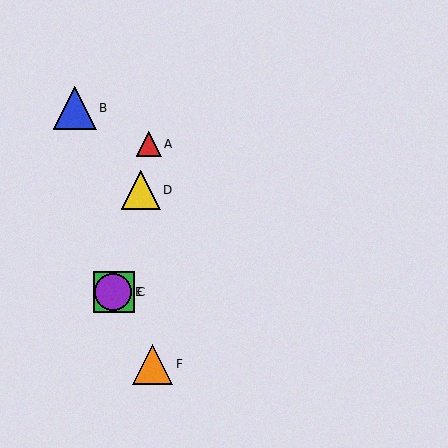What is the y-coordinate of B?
Object B is at y≈108.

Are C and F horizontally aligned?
No, C is at y≈292 and F is at y≈365.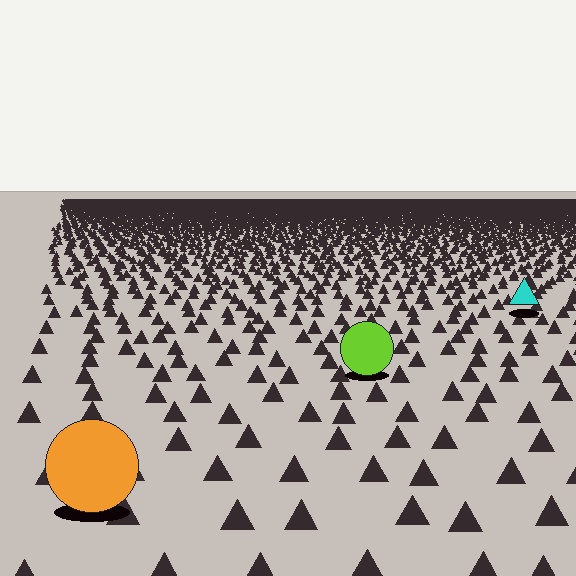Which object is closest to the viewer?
The orange circle is closest. The texture marks near it are larger and more spread out.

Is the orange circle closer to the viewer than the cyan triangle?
Yes. The orange circle is closer — you can tell from the texture gradient: the ground texture is coarser near it.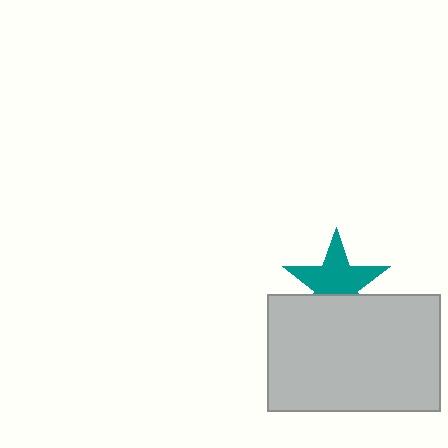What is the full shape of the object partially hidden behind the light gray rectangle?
The partially hidden object is a teal star.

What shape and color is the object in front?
The object in front is a light gray rectangle.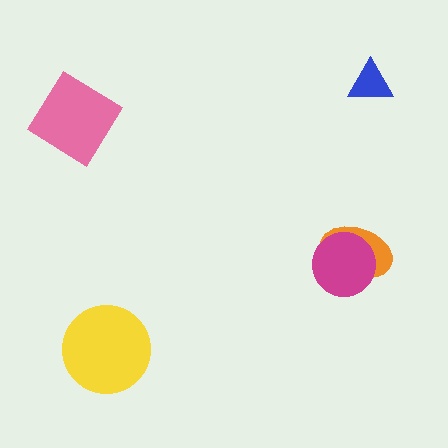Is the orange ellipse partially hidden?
Yes, it is partially covered by another shape.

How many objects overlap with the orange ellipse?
1 object overlaps with the orange ellipse.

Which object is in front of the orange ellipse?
The magenta circle is in front of the orange ellipse.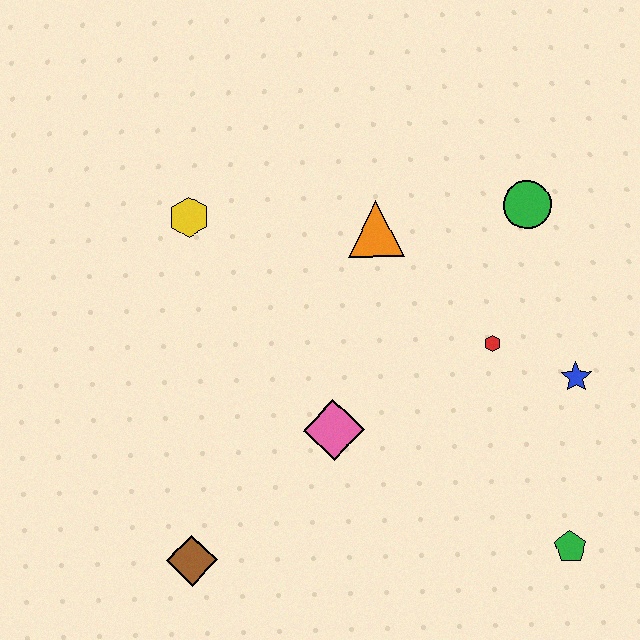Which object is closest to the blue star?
The red hexagon is closest to the blue star.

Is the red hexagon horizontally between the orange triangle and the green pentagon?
Yes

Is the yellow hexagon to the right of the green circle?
No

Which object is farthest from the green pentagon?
The yellow hexagon is farthest from the green pentagon.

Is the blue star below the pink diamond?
No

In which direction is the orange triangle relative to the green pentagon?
The orange triangle is above the green pentagon.